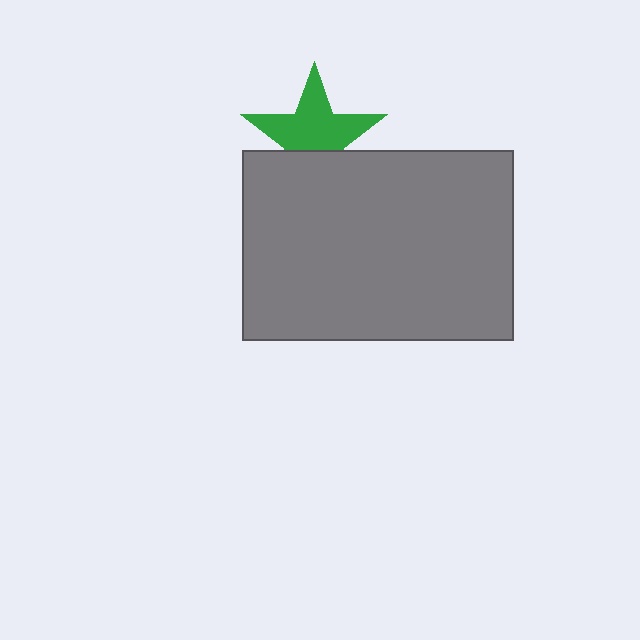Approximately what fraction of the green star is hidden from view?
Roughly 35% of the green star is hidden behind the gray rectangle.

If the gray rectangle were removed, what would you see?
You would see the complete green star.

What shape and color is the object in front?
The object in front is a gray rectangle.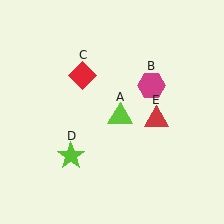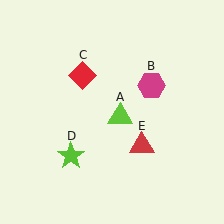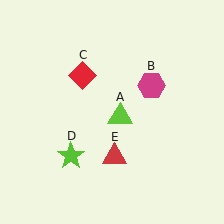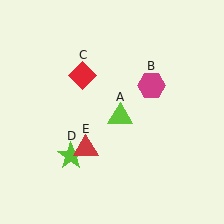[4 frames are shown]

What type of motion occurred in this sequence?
The red triangle (object E) rotated clockwise around the center of the scene.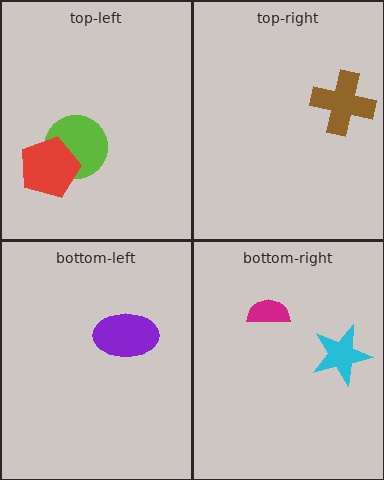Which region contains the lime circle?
The top-left region.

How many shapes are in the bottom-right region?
2.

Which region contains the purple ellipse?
The bottom-left region.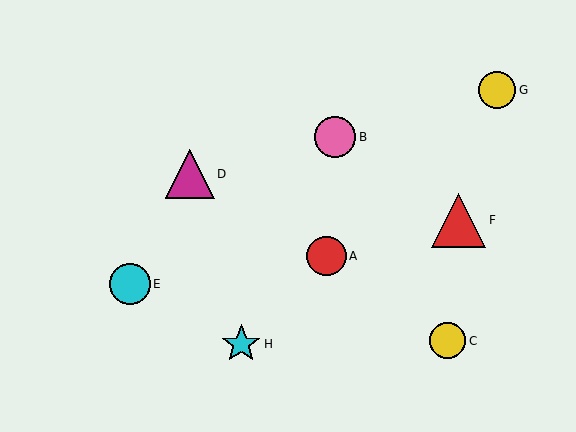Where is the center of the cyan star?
The center of the cyan star is at (241, 344).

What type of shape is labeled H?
Shape H is a cyan star.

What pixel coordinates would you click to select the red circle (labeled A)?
Click at (326, 256) to select the red circle A.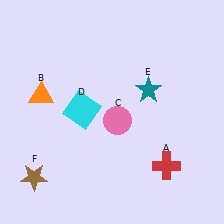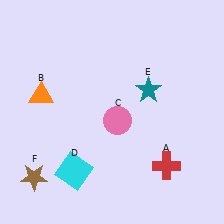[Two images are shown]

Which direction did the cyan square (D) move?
The cyan square (D) moved down.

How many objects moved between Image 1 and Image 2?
1 object moved between the two images.